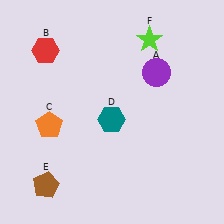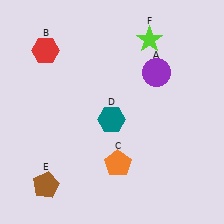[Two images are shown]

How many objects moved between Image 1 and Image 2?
1 object moved between the two images.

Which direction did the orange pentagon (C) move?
The orange pentagon (C) moved right.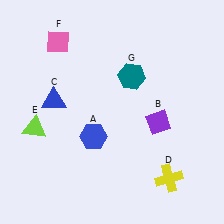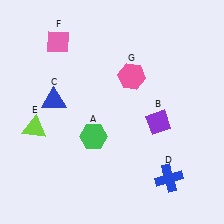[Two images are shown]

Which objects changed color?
A changed from blue to green. D changed from yellow to blue. G changed from teal to pink.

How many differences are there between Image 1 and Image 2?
There are 3 differences between the two images.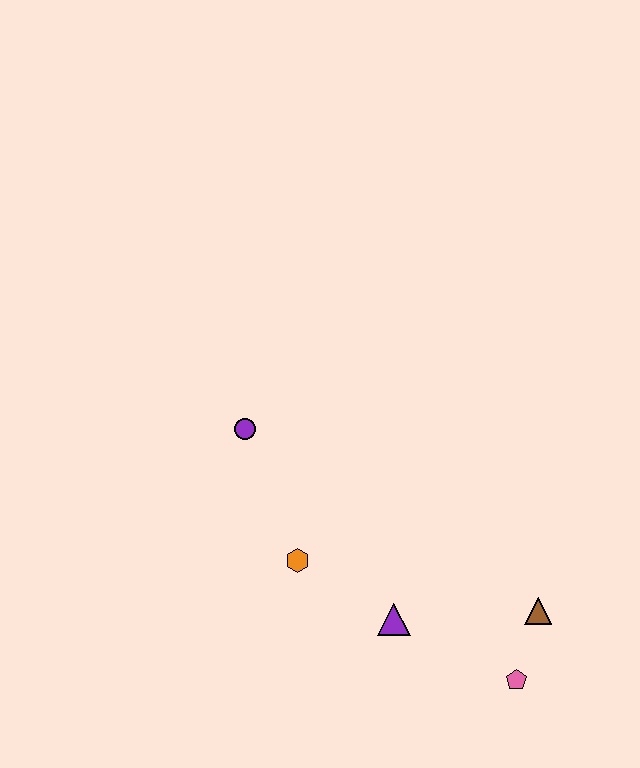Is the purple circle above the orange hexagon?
Yes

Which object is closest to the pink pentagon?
The brown triangle is closest to the pink pentagon.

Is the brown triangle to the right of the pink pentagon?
Yes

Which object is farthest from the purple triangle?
The purple circle is farthest from the purple triangle.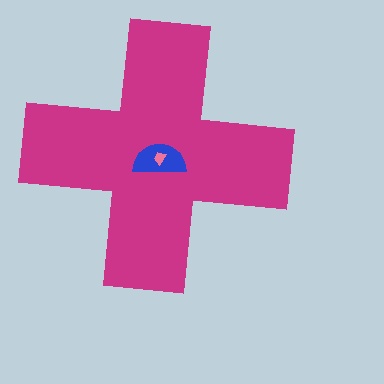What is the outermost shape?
The magenta cross.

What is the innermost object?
The pink trapezoid.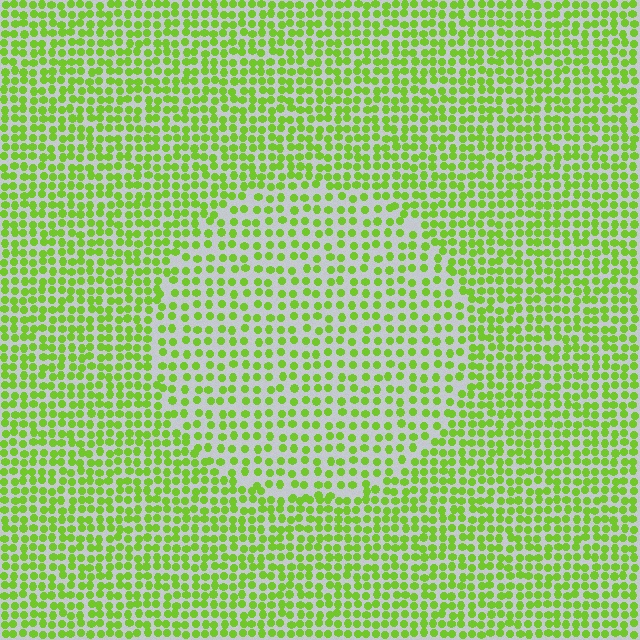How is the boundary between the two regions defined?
The boundary is defined by a change in element density (approximately 1.6x ratio). All elements are the same color, size, and shape.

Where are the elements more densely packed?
The elements are more densely packed outside the circle boundary.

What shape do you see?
I see a circle.